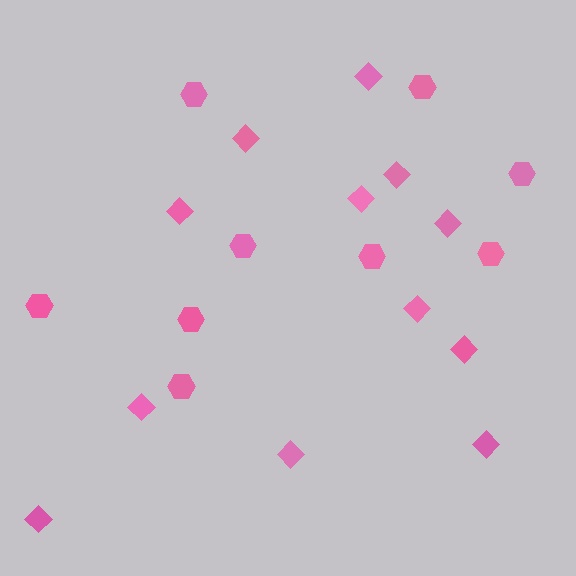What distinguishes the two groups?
There are 2 groups: one group of diamonds (12) and one group of hexagons (9).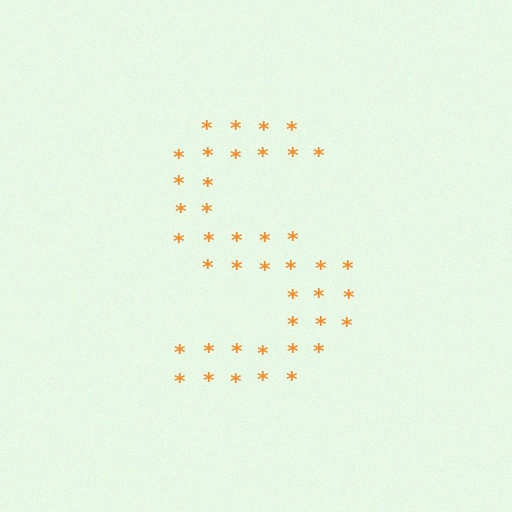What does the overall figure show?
The overall figure shows the letter S.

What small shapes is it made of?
It is made of small asterisks.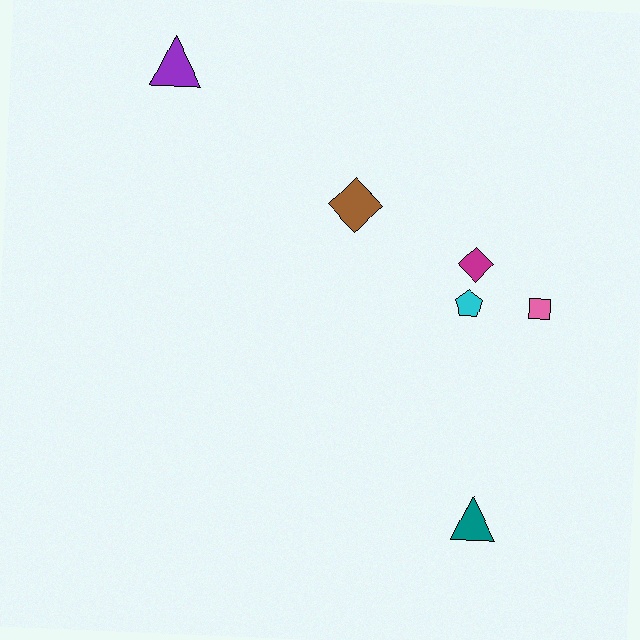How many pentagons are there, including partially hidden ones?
There is 1 pentagon.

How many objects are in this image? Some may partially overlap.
There are 6 objects.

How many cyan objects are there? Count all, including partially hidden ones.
There is 1 cyan object.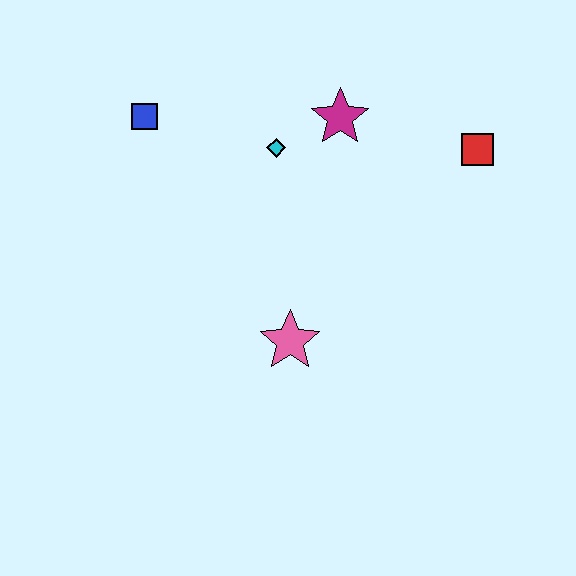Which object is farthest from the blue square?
The red square is farthest from the blue square.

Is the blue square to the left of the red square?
Yes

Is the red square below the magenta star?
Yes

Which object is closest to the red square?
The magenta star is closest to the red square.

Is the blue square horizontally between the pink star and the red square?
No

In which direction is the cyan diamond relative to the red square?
The cyan diamond is to the left of the red square.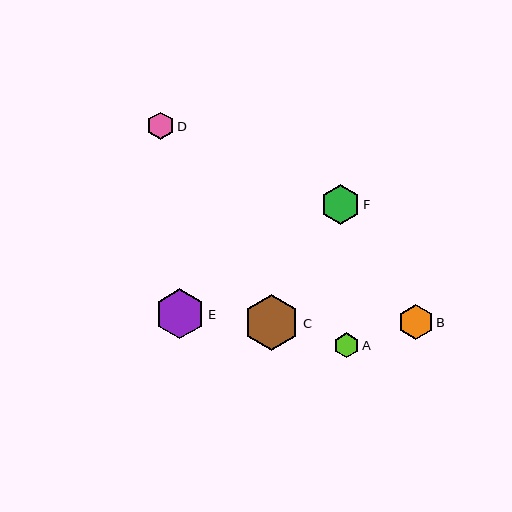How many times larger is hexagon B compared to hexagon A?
Hexagon B is approximately 1.4 times the size of hexagon A.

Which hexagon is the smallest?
Hexagon A is the smallest with a size of approximately 25 pixels.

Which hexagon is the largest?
Hexagon C is the largest with a size of approximately 56 pixels.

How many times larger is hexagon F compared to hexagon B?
Hexagon F is approximately 1.1 times the size of hexagon B.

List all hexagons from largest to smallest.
From largest to smallest: C, E, F, B, D, A.